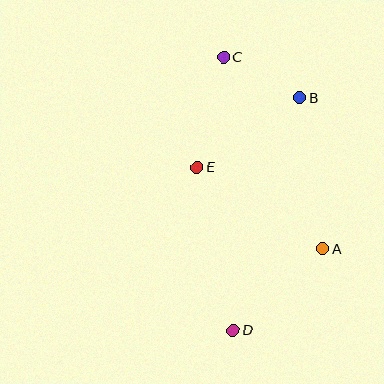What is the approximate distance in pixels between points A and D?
The distance between A and D is approximately 121 pixels.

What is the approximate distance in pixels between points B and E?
The distance between B and E is approximately 124 pixels.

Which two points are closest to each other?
Points B and C are closest to each other.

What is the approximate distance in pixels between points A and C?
The distance between A and C is approximately 216 pixels.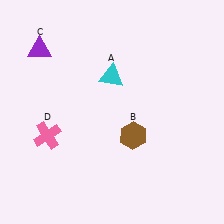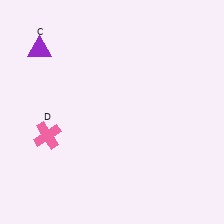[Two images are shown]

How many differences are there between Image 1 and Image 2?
There are 2 differences between the two images.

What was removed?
The cyan triangle (A), the brown hexagon (B) were removed in Image 2.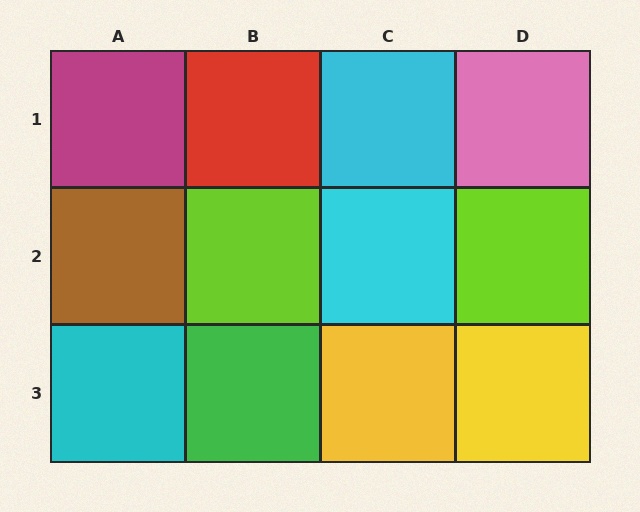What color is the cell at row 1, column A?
Magenta.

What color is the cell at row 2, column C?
Cyan.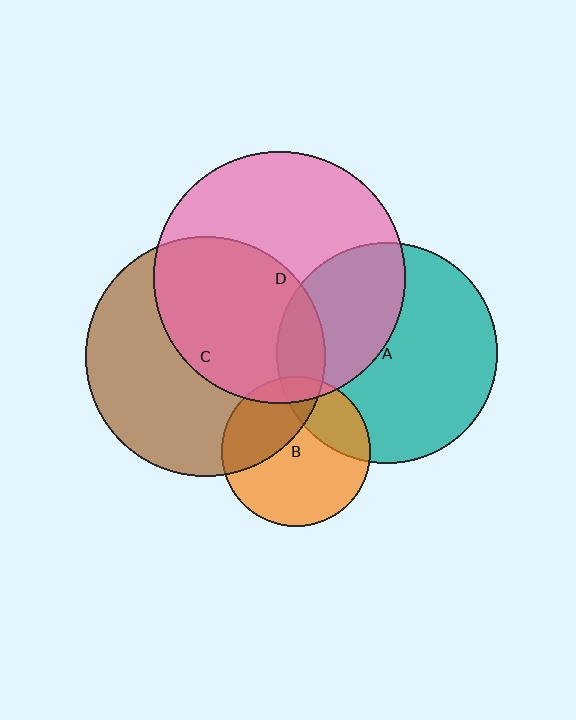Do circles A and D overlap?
Yes.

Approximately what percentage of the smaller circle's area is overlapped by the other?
Approximately 40%.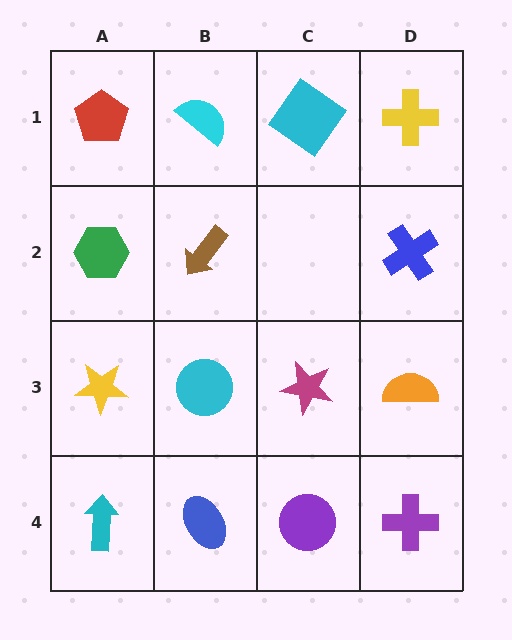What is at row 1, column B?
A cyan semicircle.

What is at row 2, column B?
A brown arrow.